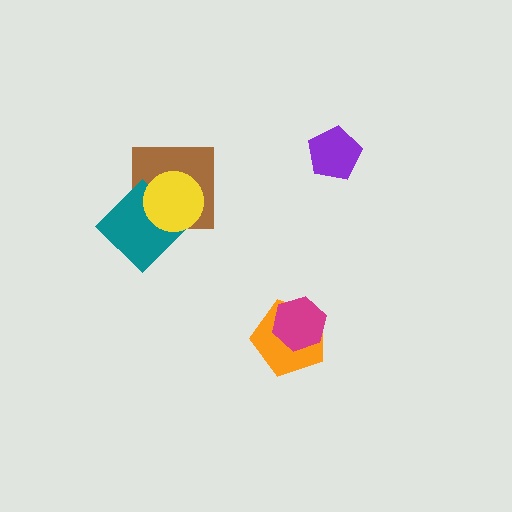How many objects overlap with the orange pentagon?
1 object overlaps with the orange pentagon.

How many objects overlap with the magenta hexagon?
1 object overlaps with the magenta hexagon.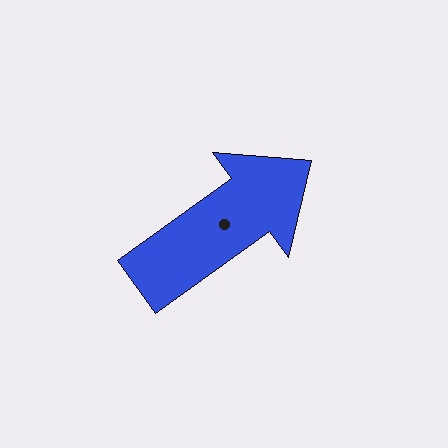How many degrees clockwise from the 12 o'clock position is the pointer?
Approximately 54 degrees.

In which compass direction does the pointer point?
Northeast.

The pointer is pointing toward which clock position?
Roughly 2 o'clock.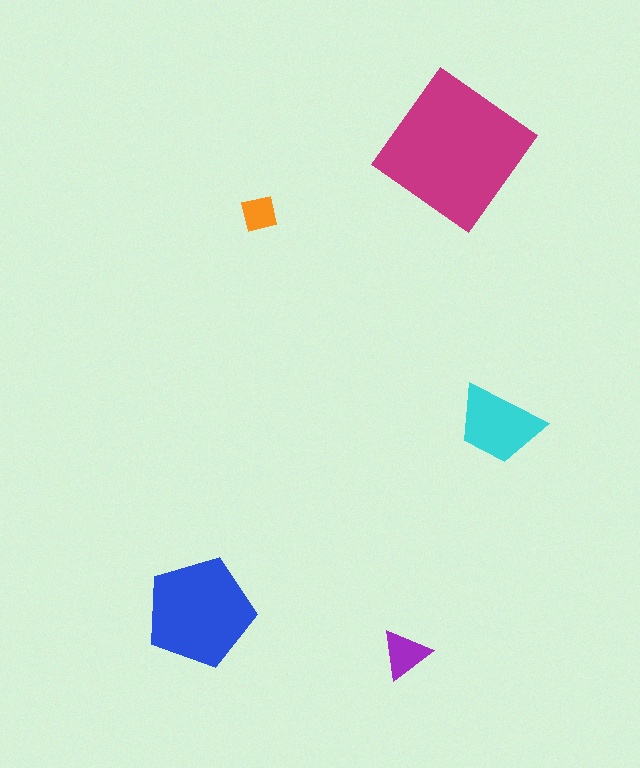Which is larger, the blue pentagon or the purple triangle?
The blue pentagon.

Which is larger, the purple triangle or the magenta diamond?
The magenta diamond.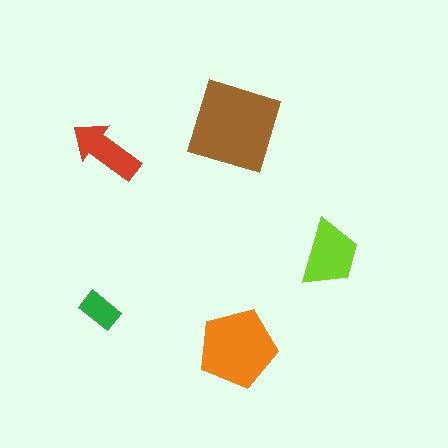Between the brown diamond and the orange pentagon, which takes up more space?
The brown diamond.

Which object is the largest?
The brown diamond.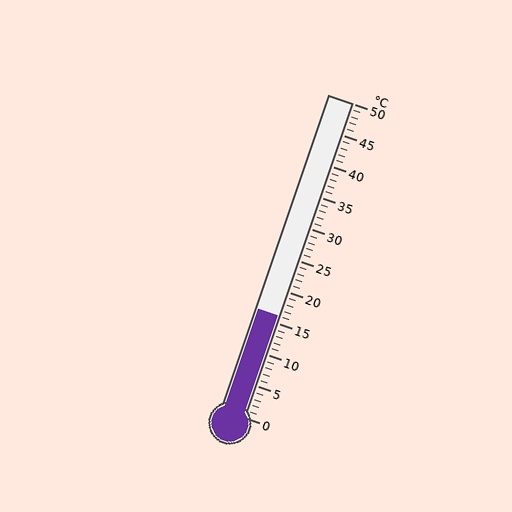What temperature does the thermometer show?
The thermometer shows approximately 16°C.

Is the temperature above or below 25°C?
The temperature is below 25°C.